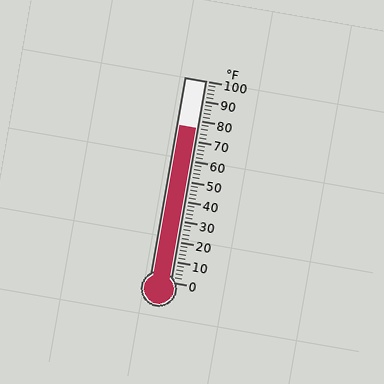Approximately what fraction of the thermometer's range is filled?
The thermometer is filled to approximately 75% of its range.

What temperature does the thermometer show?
The thermometer shows approximately 76°F.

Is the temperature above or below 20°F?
The temperature is above 20°F.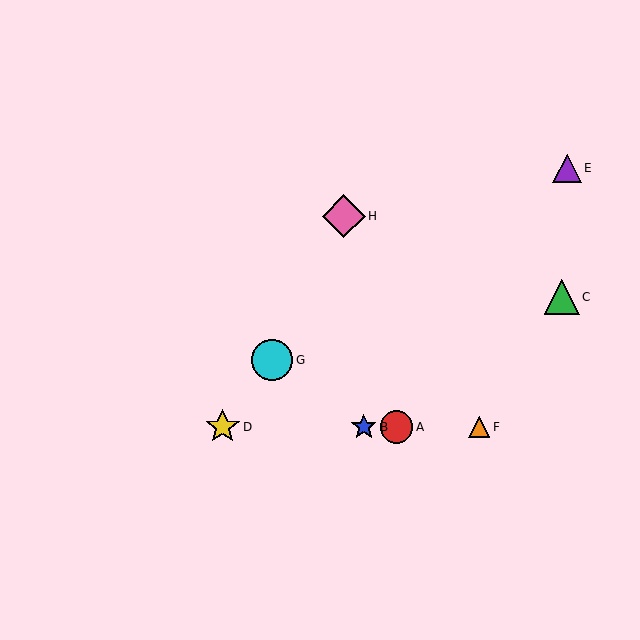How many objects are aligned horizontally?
4 objects (A, B, D, F) are aligned horizontally.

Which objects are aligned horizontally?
Objects A, B, D, F are aligned horizontally.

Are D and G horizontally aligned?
No, D is at y≈427 and G is at y≈360.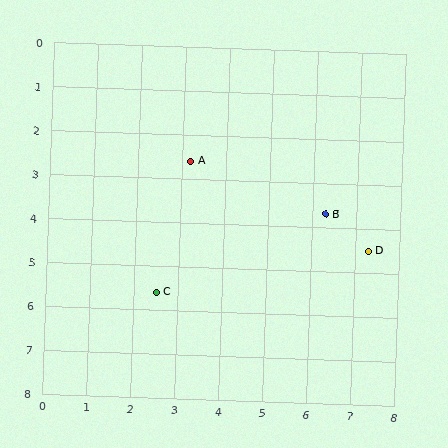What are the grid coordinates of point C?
Point C is at approximately (2.5, 5.6).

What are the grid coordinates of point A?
Point A is at approximately (3.2, 2.6).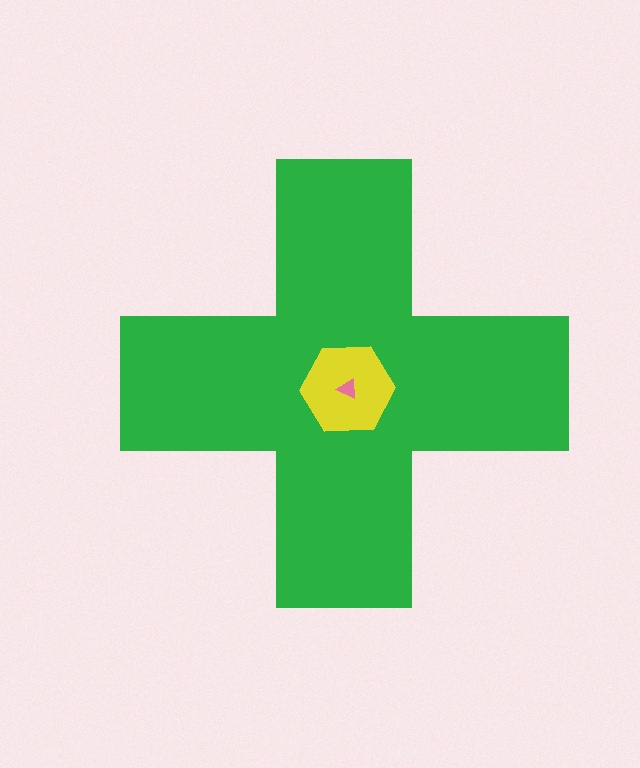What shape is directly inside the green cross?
The yellow hexagon.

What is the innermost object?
The pink triangle.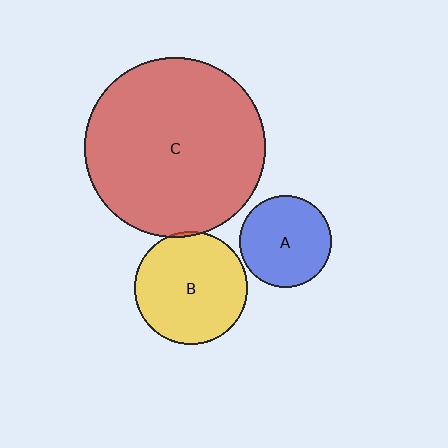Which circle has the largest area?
Circle C (red).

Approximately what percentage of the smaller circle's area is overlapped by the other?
Approximately 5%.